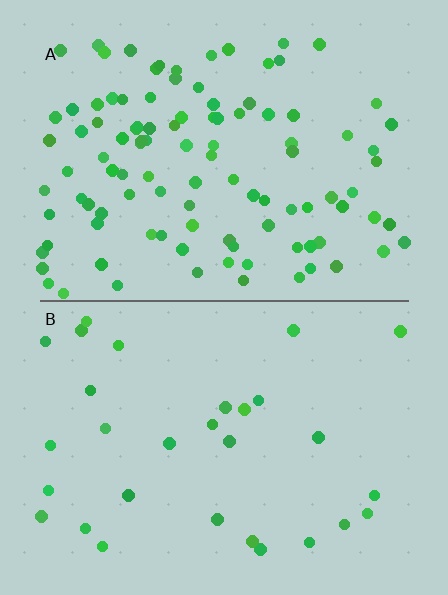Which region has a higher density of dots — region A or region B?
A (the top).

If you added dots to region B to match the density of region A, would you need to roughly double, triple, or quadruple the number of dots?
Approximately quadruple.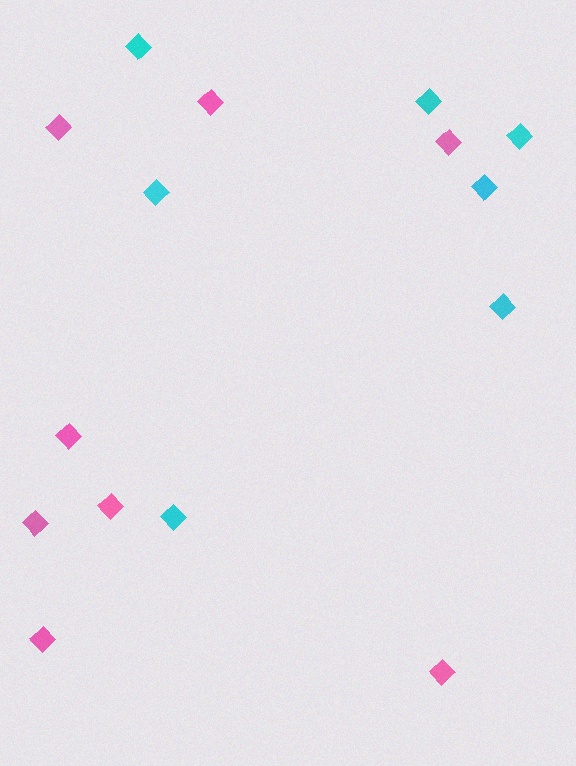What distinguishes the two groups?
There are 2 groups: one group of pink diamonds (8) and one group of cyan diamonds (7).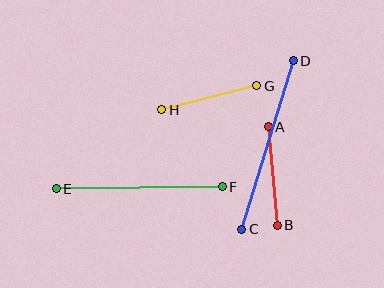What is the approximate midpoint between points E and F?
The midpoint is at approximately (139, 188) pixels.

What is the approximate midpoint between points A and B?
The midpoint is at approximately (273, 176) pixels.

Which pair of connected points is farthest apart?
Points C and D are farthest apart.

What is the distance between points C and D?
The distance is approximately 176 pixels.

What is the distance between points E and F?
The distance is approximately 166 pixels.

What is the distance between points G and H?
The distance is approximately 98 pixels.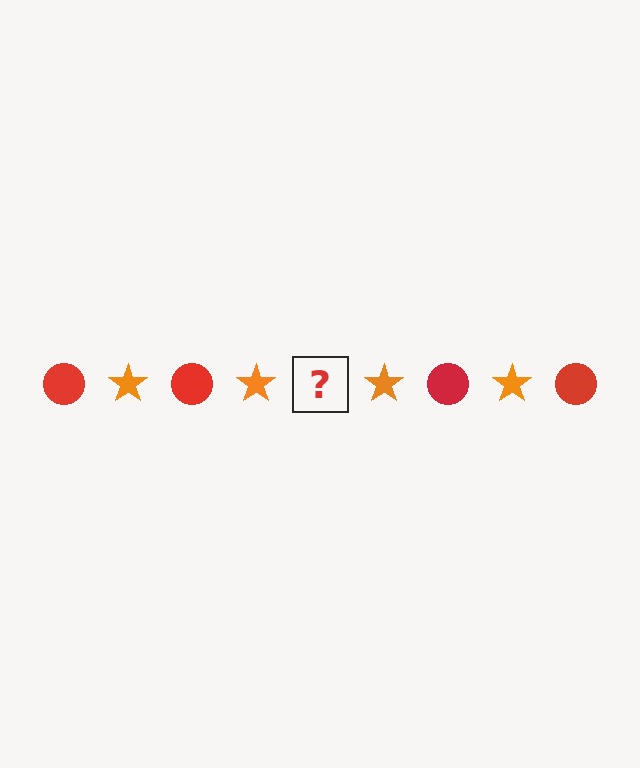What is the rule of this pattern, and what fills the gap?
The rule is that the pattern alternates between red circle and orange star. The gap should be filled with a red circle.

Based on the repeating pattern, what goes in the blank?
The blank should be a red circle.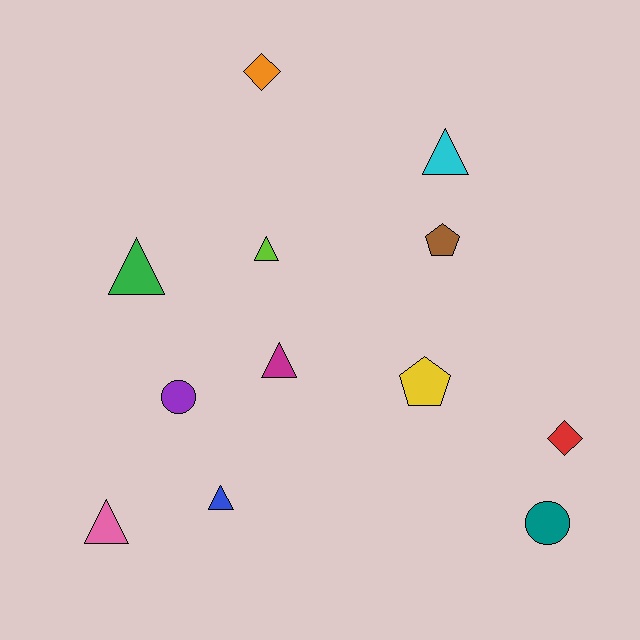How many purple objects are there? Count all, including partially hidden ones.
There is 1 purple object.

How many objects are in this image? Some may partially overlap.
There are 12 objects.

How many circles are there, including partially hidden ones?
There are 2 circles.